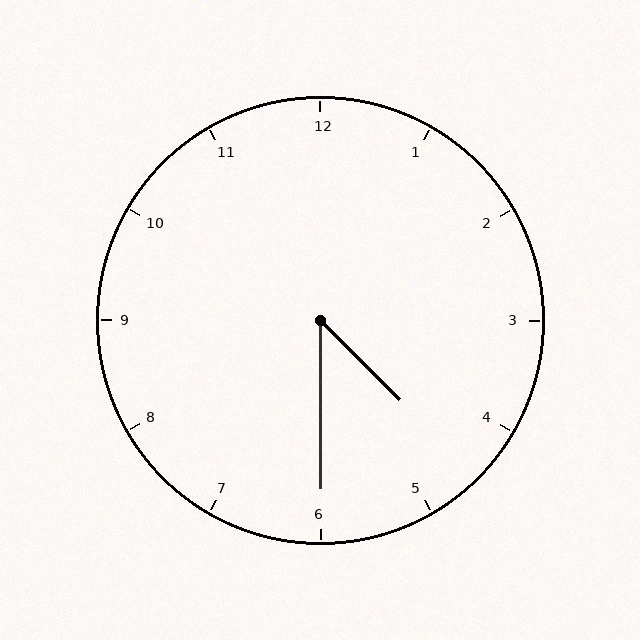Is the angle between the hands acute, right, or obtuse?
It is acute.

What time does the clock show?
4:30.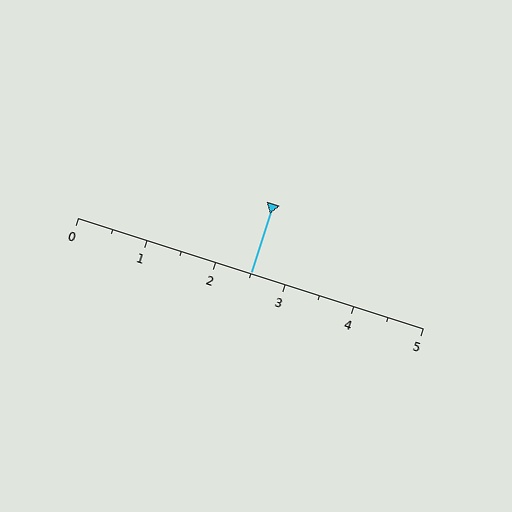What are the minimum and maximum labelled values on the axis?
The axis runs from 0 to 5.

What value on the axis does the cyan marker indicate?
The marker indicates approximately 2.5.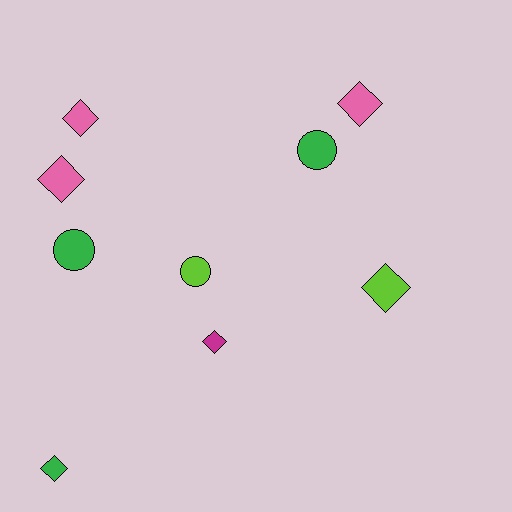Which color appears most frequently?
Green, with 3 objects.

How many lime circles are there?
There is 1 lime circle.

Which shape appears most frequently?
Diamond, with 6 objects.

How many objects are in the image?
There are 9 objects.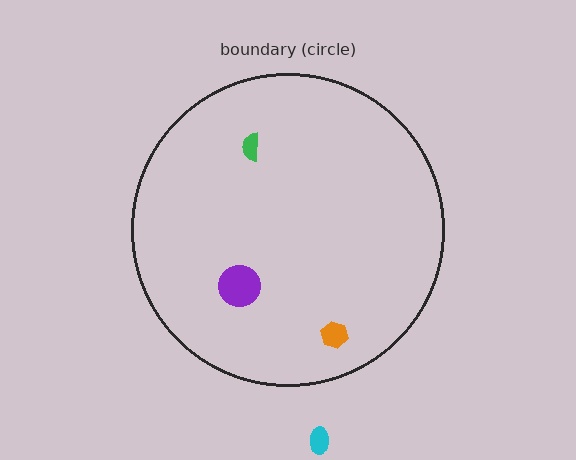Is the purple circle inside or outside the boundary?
Inside.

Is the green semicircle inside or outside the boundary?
Inside.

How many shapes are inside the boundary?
3 inside, 1 outside.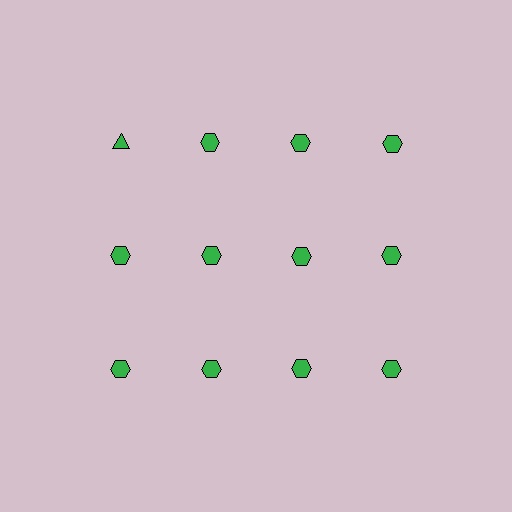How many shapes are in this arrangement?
There are 12 shapes arranged in a grid pattern.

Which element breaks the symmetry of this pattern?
The green triangle in the top row, leftmost column breaks the symmetry. All other shapes are green hexagons.